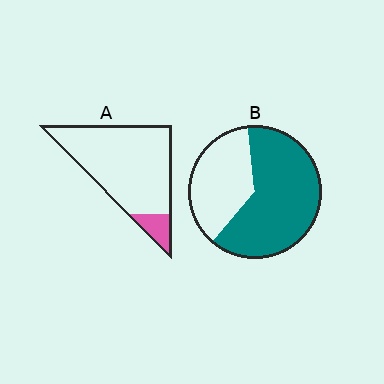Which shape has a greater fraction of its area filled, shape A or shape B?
Shape B.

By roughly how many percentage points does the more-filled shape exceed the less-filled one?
By roughly 50 percentage points (B over A).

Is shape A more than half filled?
No.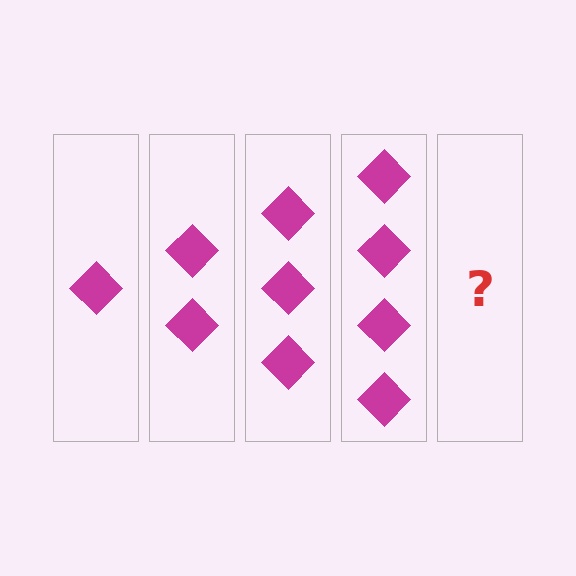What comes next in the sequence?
The next element should be 5 diamonds.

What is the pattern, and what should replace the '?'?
The pattern is that each step adds one more diamond. The '?' should be 5 diamonds.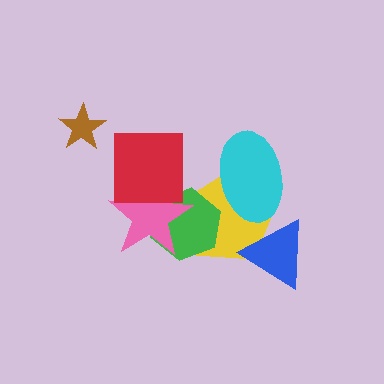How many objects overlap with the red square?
1 object overlaps with the red square.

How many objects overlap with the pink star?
3 objects overlap with the pink star.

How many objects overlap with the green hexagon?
2 objects overlap with the green hexagon.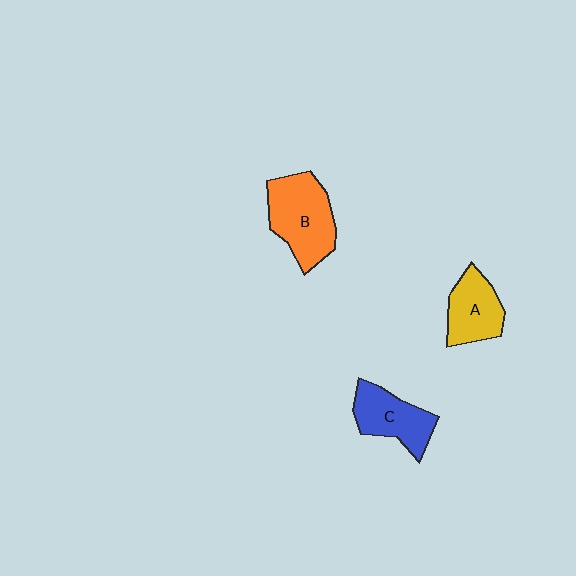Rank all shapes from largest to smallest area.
From largest to smallest: B (orange), C (blue), A (yellow).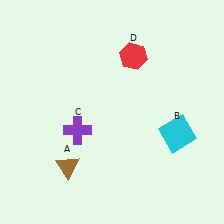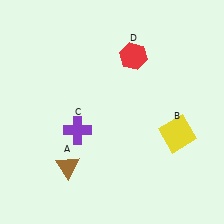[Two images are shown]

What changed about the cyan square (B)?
In Image 1, B is cyan. In Image 2, it changed to yellow.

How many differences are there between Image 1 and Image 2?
There is 1 difference between the two images.